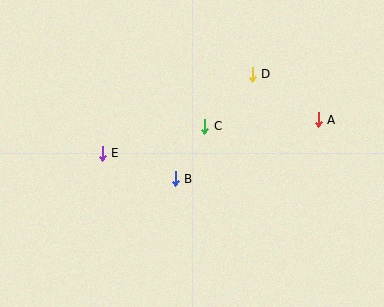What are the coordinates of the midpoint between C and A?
The midpoint between C and A is at (261, 123).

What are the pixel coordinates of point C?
Point C is at (205, 126).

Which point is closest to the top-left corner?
Point E is closest to the top-left corner.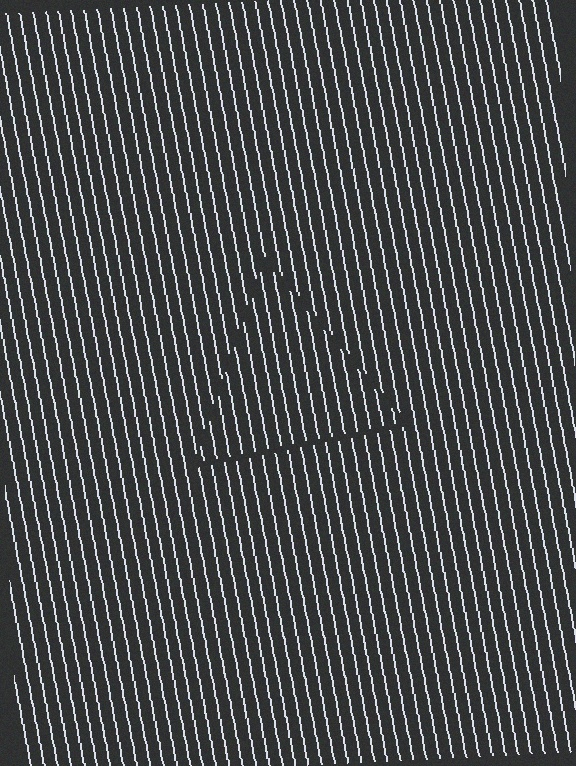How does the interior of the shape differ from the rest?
The interior of the shape contains the same grating, shifted by half a period — the contour is defined by the phase discontinuity where line-ends from the inner and outer gratings abut.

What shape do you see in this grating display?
An illusory triangle. The interior of the shape contains the same grating, shifted by half a period — the contour is defined by the phase discontinuity where line-ends from the inner and outer gratings abut.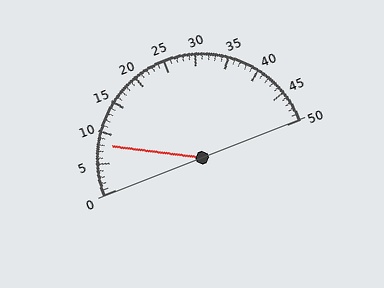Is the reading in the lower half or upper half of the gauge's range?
The reading is in the lower half of the range (0 to 50).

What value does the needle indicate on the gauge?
The needle indicates approximately 8.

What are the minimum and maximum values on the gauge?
The gauge ranges from 0 to 50.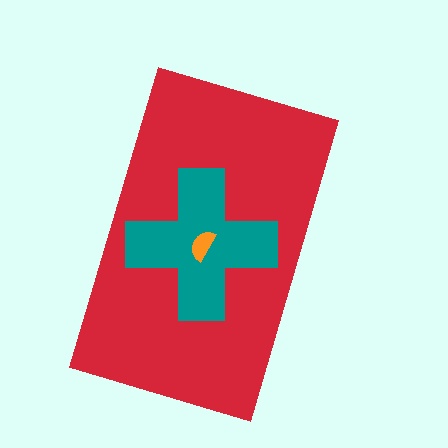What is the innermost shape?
The orange semicircle.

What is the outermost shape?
The red rectangle.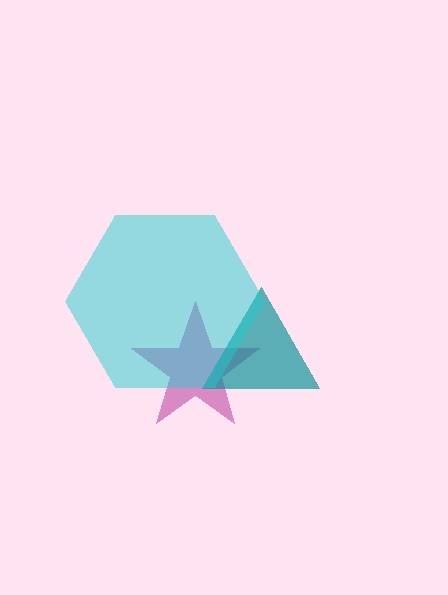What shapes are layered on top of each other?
The layered shapes are: a magenta star, a teal triangle, a cyan hexagon.